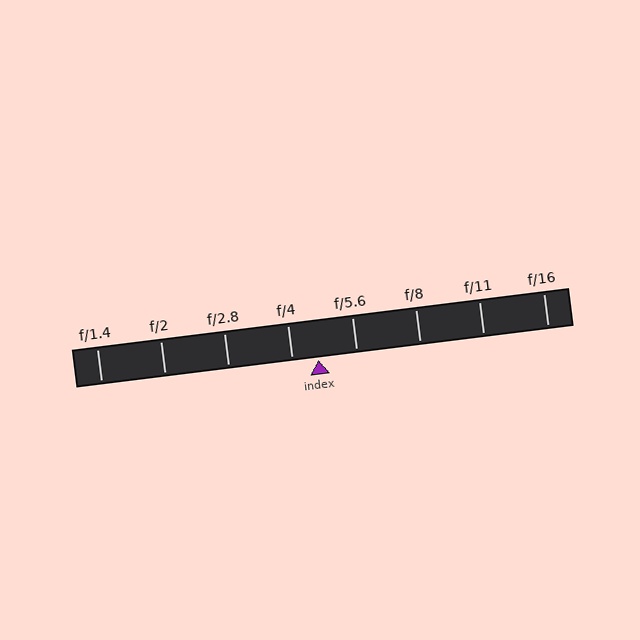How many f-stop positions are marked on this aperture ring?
There are 8 f-stop positions marked.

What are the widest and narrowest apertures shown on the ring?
The widest aperture shown is f/1.4 and the narrowest is f/16.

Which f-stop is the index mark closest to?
The index mark is closest to f/4.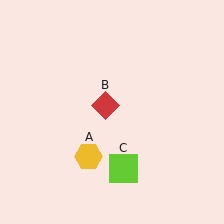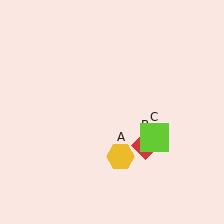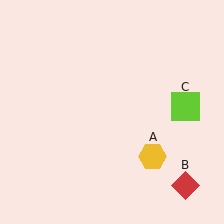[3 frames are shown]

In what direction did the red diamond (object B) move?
The red diamond (object B) moved down and to the right.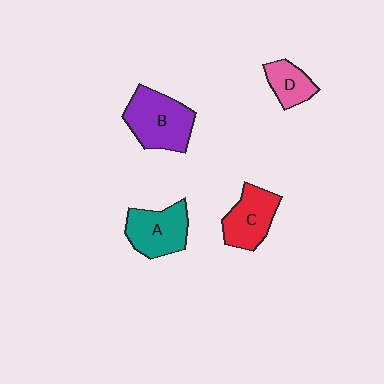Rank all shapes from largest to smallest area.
From largest to smallest: B (purple), A (teal), C (red), D (pink).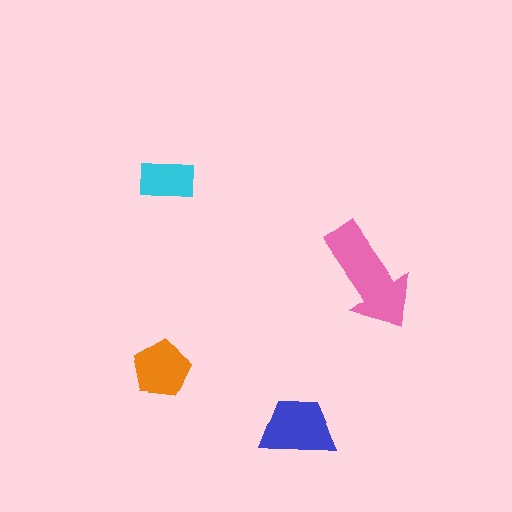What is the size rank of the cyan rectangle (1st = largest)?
4th.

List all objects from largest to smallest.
The pink arrow, the blue trapezoid, the orange pentagon, the cyan rectangle.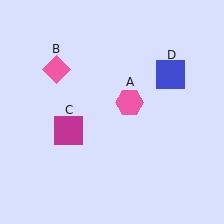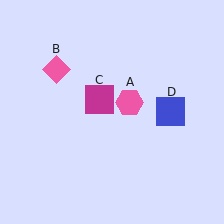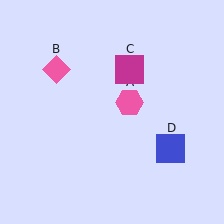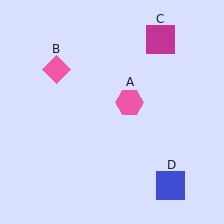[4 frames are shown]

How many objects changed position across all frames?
2 objects changed position: magenta square (object C), blue square (object D).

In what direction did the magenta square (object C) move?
The magenta square (object C) moved up and to the right.